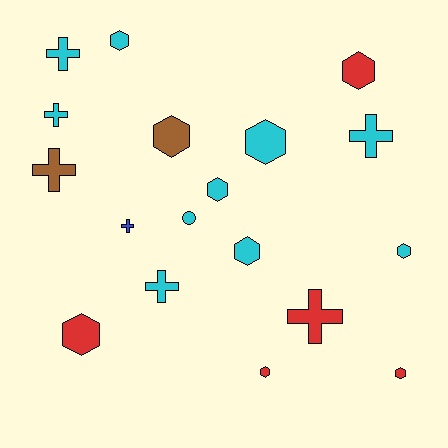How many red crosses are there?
There is 1 red cross.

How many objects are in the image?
There are 18 objects.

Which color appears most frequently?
Cyan, with 10 objects.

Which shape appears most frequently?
Hexagon, with 10 objects.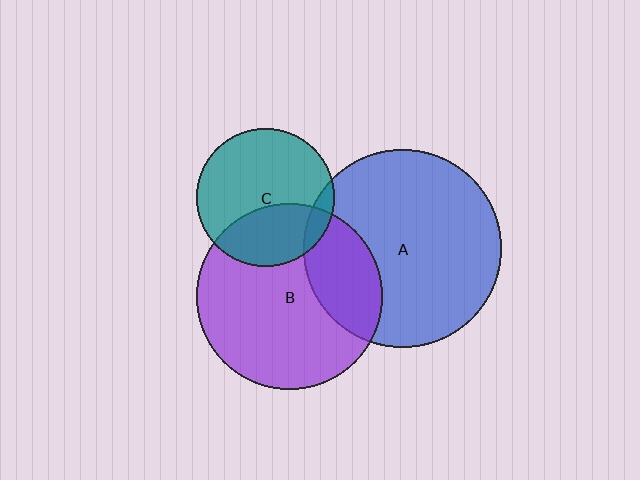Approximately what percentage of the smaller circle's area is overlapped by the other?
Approximately 10%.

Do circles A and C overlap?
Yes.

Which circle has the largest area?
Circle A (blue).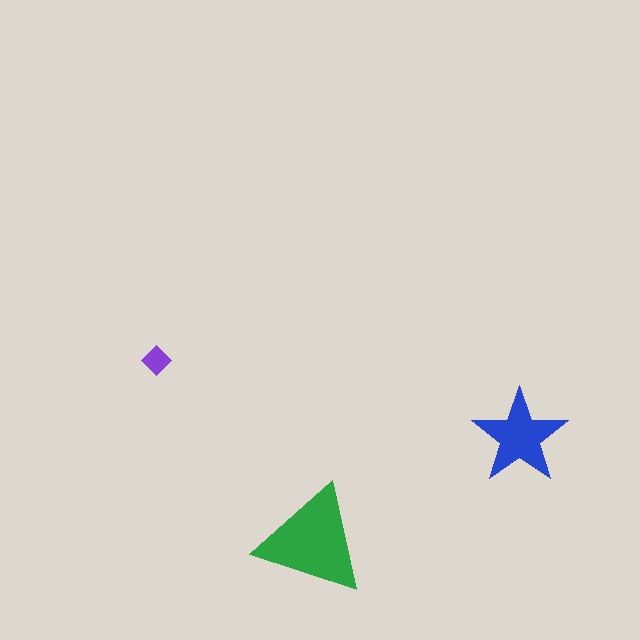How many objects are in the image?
There are 3 objects in the image.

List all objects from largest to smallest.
The green triangle, the blue star, the purple diamond.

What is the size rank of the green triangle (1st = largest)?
1st.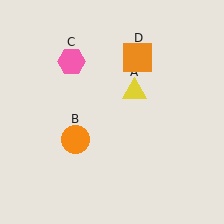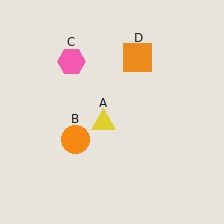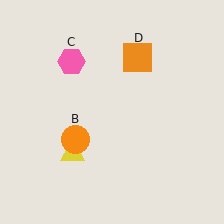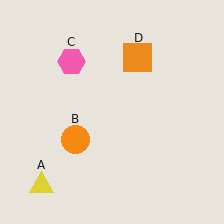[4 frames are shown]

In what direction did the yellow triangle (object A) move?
The yellow triangle (object A) moved down and to the left.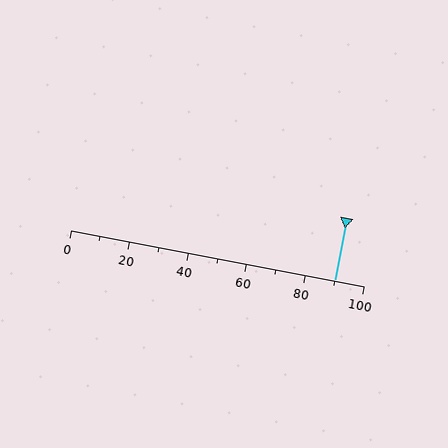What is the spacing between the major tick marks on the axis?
The major ticks are spaced 20 apart.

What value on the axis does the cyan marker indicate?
The marker indicates approximately 90.